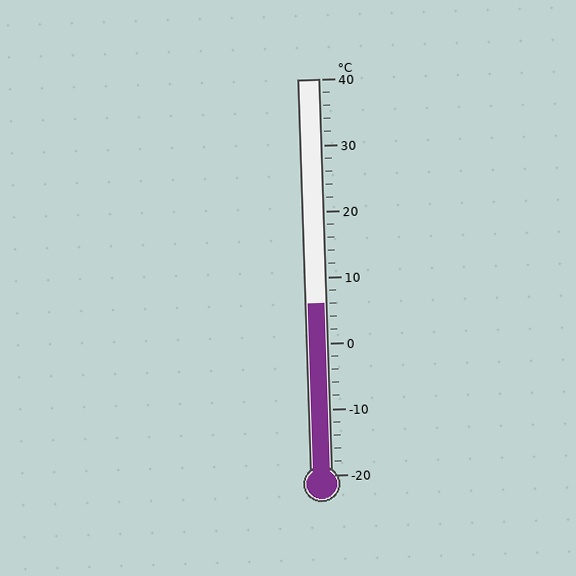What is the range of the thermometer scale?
The thermometer scale ranges from -20°C to 40°C.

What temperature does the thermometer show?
The thermometer shows approximately 6°C.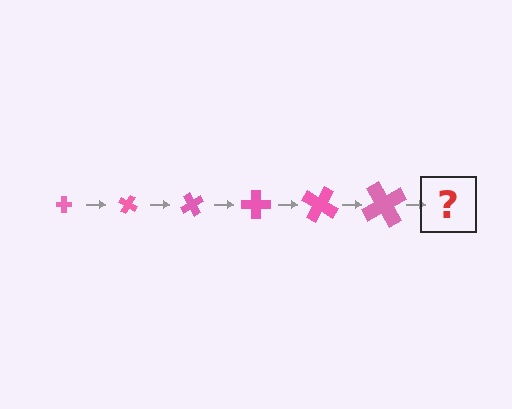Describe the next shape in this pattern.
It should be a cross, larger than the previous one and rotated 180 degrees from the start.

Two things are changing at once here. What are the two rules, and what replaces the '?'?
The two rules are that the cross grows larger each step and it rotates 30 degrees each step. The '?' should be a cross, larger than the previous one and rotated 180 degrees from the start.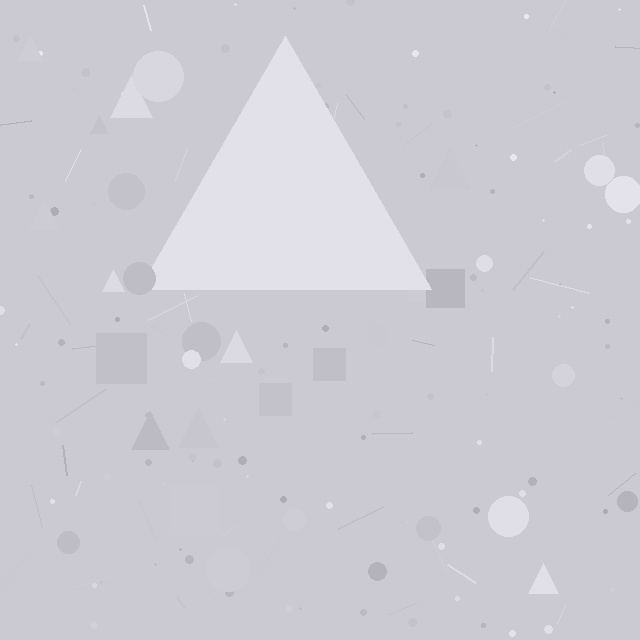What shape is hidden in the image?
A triangle is hidden in the image.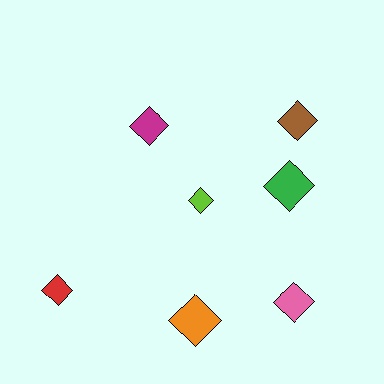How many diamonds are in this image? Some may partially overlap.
There are 7 diamonds.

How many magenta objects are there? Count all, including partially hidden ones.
There is 1 magenta object.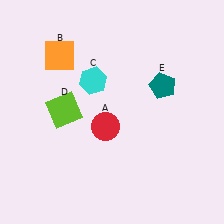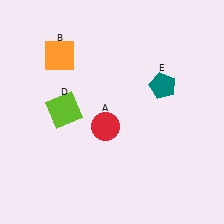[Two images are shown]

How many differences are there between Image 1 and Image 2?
There is 1 difference between the two images.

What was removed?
The cyan hexagon (C) was removed in Image 2.